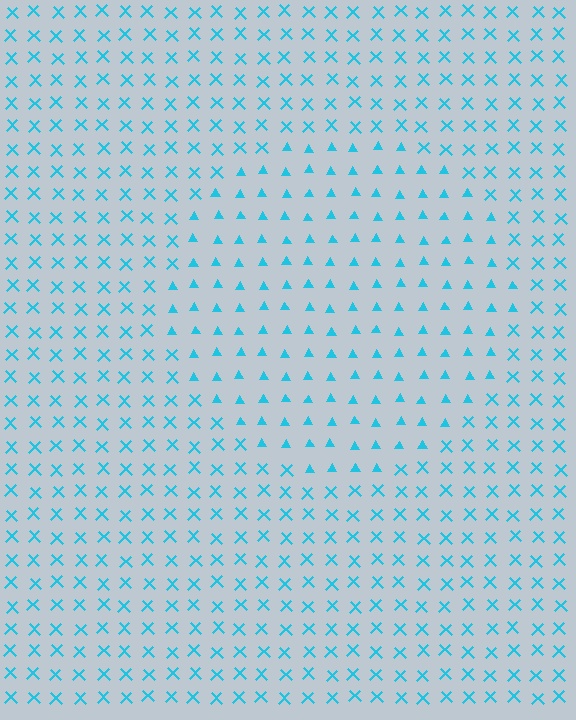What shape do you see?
I see a circle.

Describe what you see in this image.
The image is filled with small cyan elements arranged in a uniform grid. A circle-shaped region contains triangles, while the surrounding area contains X marks. The boundary is defined purely by the change in element shape.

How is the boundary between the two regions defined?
The boundary is defined by a change in element shape: triangles inside vs. X marks outside. All elements share the same color and spacing.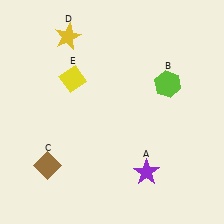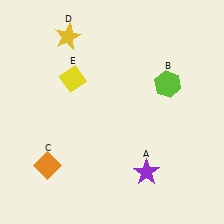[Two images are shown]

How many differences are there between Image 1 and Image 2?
There is 1 difference between the two images.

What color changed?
The diamond (C) changed from brown in Image 1 to orange in Image 2.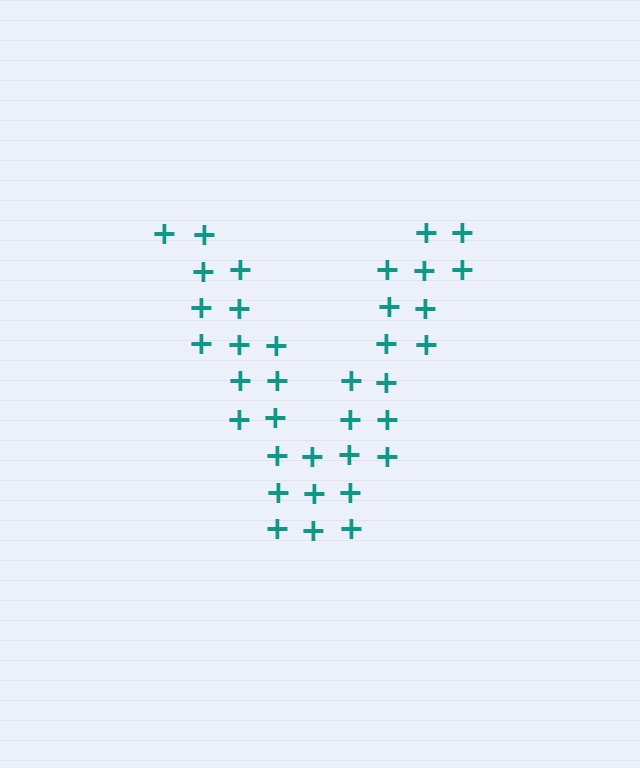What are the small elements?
The small elements are plus signs.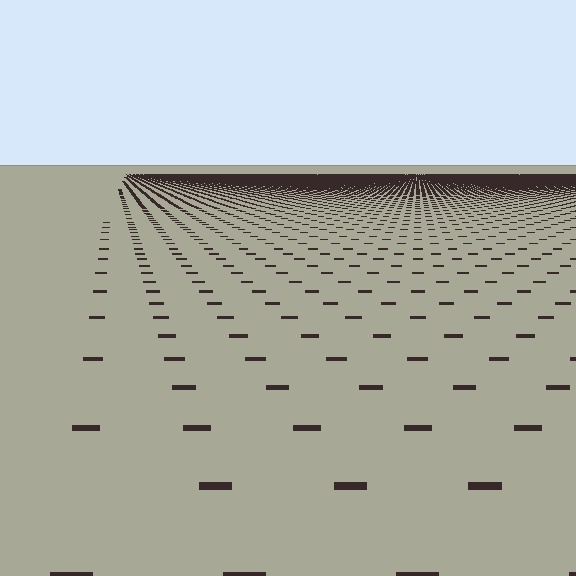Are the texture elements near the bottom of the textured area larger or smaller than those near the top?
Larger. Near the bottom, elements are closer to the viewer and appear at a bigger on-screen size.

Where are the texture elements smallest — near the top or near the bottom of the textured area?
Near the top.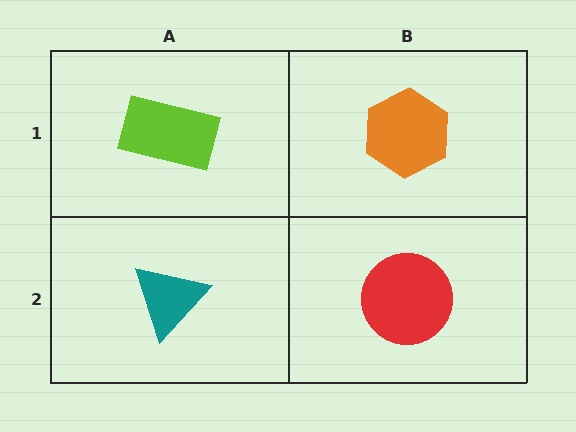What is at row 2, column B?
A red circle.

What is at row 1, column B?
An orange hexagon.